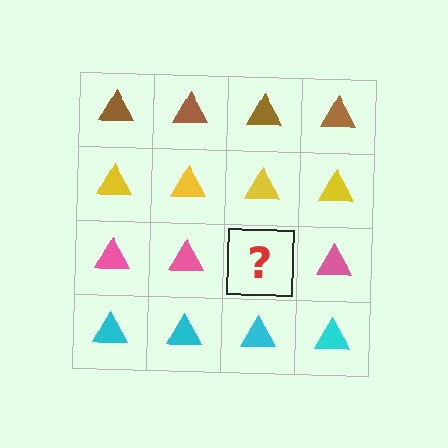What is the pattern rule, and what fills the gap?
The rule is that each row has a consistent color. The gap should be filled with a pink triangle.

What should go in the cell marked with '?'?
The missing cell should contain a pink triangle.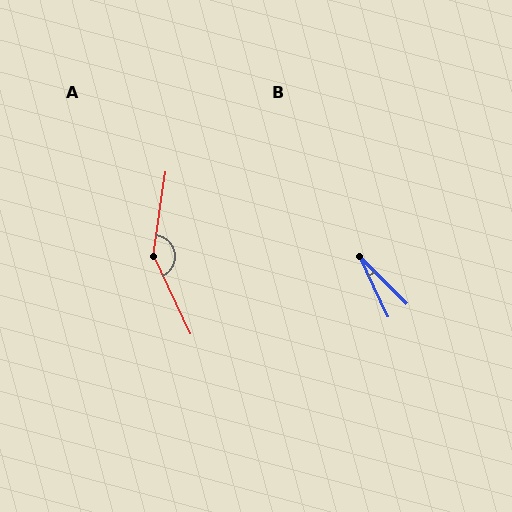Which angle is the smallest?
B, at approximately 20 degrees.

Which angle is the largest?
A, at approximately 147 degrees.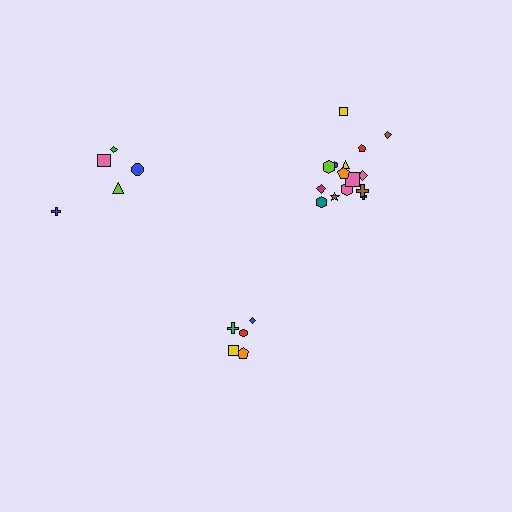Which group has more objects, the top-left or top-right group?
The top-right group.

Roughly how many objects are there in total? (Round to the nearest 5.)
Roughly 25 objects in total.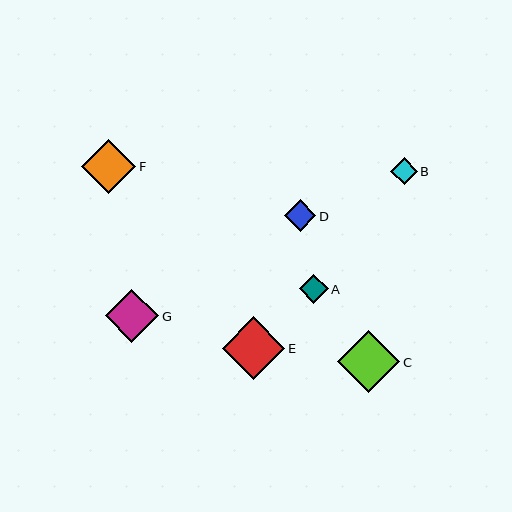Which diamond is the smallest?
Diamond B is the smallest with a size of approximately 27 pixels.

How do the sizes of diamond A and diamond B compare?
Diamond A and diamond B are approximately the same size.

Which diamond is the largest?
Diamond E is the largest with a size of approximately 63 pixels.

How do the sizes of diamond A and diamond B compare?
Diamond A and diamond B are approximately the same size.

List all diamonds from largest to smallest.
From largest to smallest: E, C, F, G, D, A, B.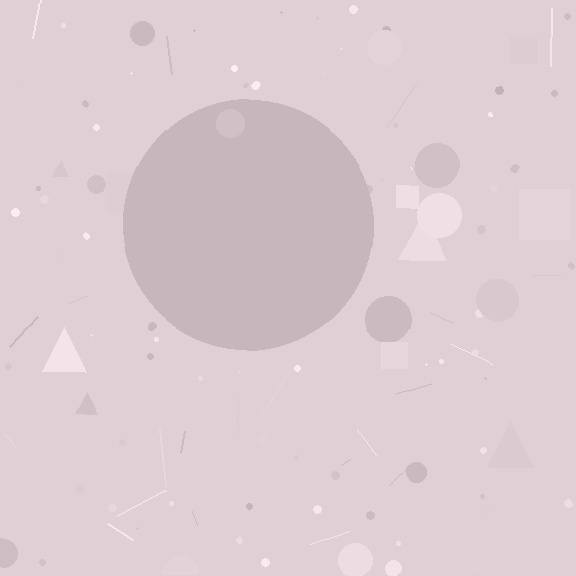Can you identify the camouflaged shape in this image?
The camouflaged shape is a circle.